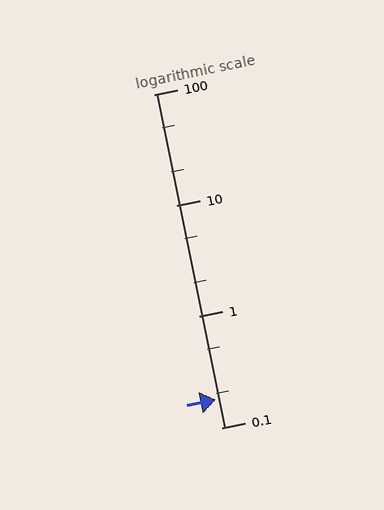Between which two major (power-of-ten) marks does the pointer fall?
The pointer is between 0.1 and 1.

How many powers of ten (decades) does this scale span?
The scale spans 3 decades, from 0.1 to 100.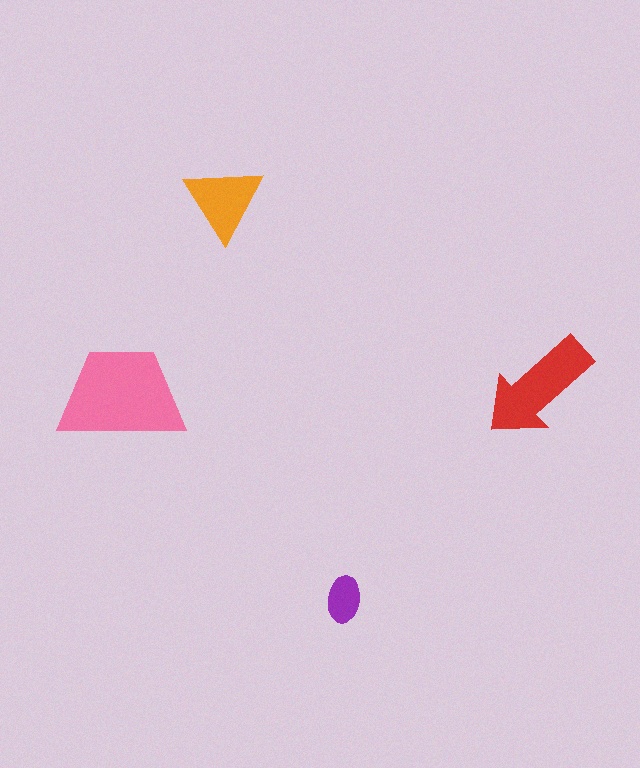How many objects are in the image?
There are 4 objects in the image.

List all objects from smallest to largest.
The purple ellipse, the orange triangle, the red arrow, the pink trapezoid.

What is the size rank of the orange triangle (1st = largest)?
3rd.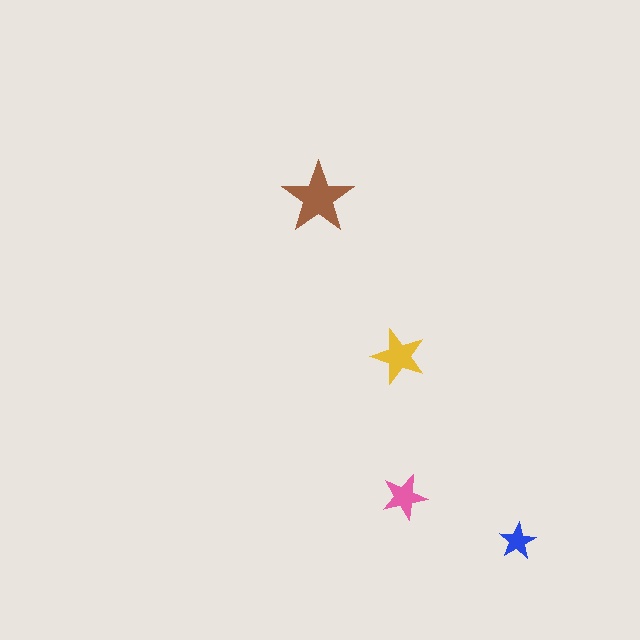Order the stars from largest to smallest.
the brown one, the yellow one, the pink one, the blue one.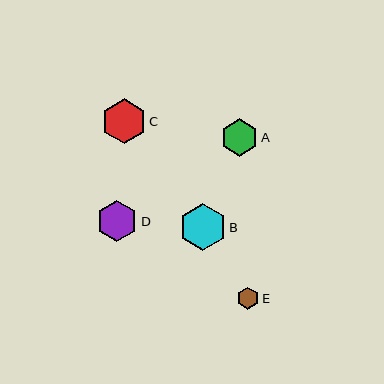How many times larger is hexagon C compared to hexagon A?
Hexagon C is approximately 1.2 times the size of hexagon A.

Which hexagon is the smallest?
Hexagon E is the smallest with a size of approximately 22 pixels.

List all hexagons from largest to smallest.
From largest to smallest: B, C, D, A, E.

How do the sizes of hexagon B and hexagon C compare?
Hexagon B and hexagon C are approximately the same size.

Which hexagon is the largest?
Hexagon B is the largest with a size of approximately 46 pixels.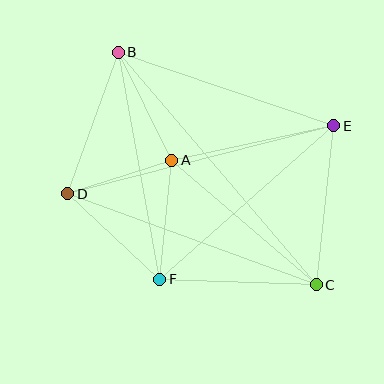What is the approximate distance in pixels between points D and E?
The distance between D and E is approximately 275 pixels.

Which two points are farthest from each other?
Points B and C are farthest from each other.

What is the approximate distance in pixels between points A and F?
The distance between A and F is approximately 120 pixels.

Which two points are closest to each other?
Points A and D are closest to each other.